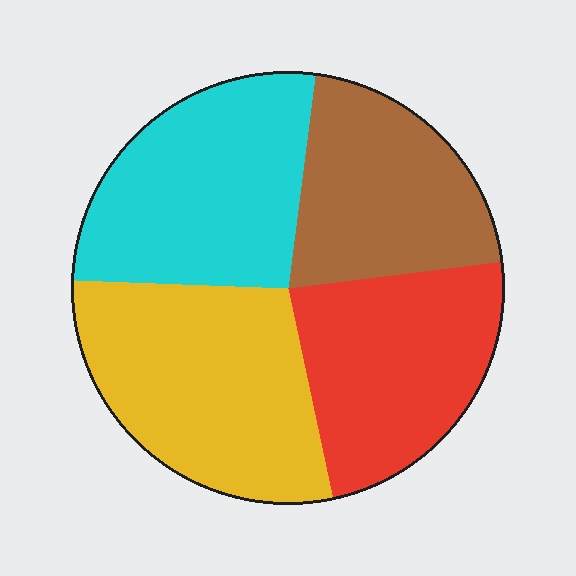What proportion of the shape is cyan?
Cyan covers 27% of the shape.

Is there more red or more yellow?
Yellow.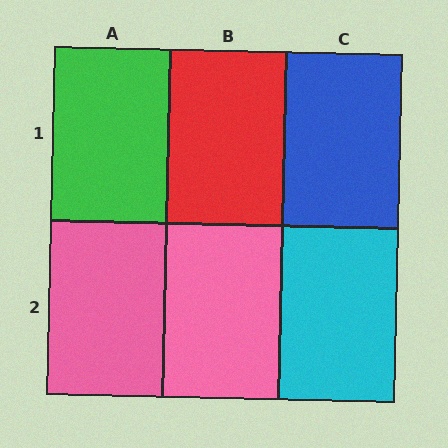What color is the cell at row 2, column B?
Pink.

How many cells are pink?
2 cells are pink.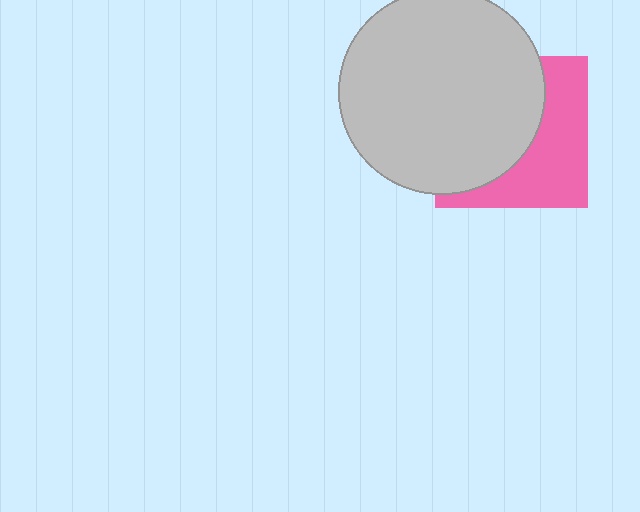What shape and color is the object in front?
The object in front is a light gray circle.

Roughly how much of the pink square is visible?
A small part of it is visible (roughly 44%).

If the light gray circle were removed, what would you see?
You would see the complete pink square.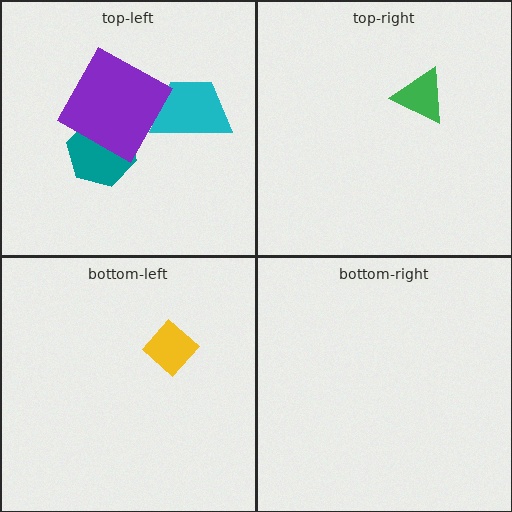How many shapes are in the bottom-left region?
1.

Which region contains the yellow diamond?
The bottom-left region.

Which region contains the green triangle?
The top-right region.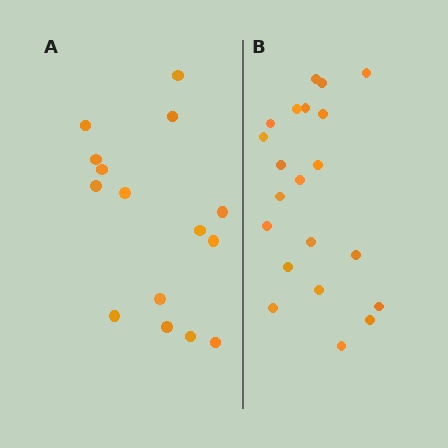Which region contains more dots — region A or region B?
Region B (the right region) has more dots.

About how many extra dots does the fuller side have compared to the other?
Region B has about 6 more dots than region A.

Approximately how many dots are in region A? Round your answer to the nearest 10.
About 20 dots. (The exact count is 15, which rounds to 20.)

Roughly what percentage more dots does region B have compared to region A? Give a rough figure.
About 40% more.